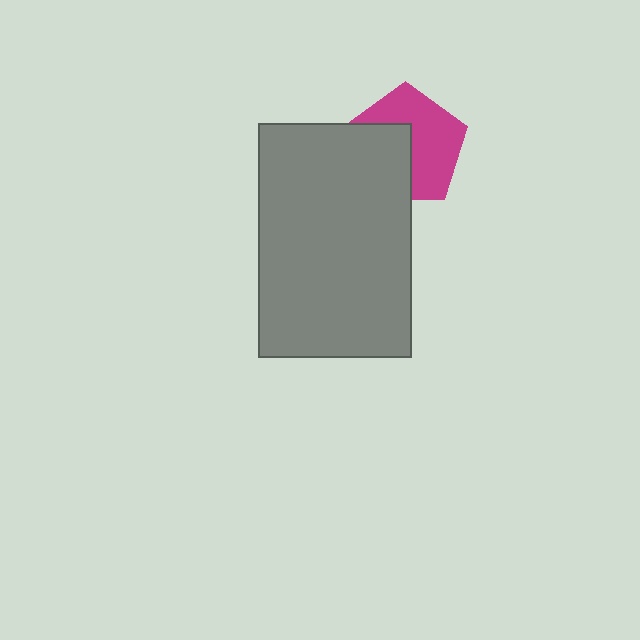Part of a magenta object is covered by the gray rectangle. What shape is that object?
It is a pentagon.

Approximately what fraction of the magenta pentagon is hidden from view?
Roughly 42% of the magenta pentagon is hidden behind the gray rectangle.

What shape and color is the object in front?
The object in front is a gray rectangle.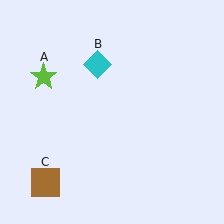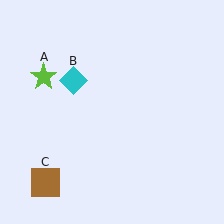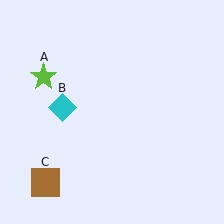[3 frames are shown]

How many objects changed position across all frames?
1 object changed position: cyan diamond (object B).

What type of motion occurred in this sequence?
The cyan diamond (object B) rotated counterclockwise around the center of the scene.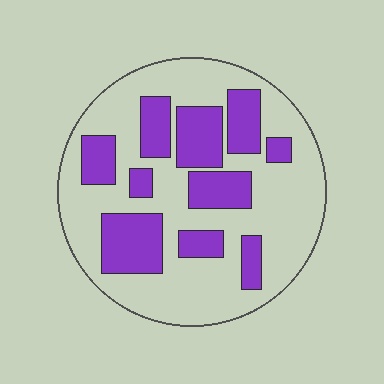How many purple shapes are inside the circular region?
10.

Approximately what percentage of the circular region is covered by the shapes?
Approximately 35%.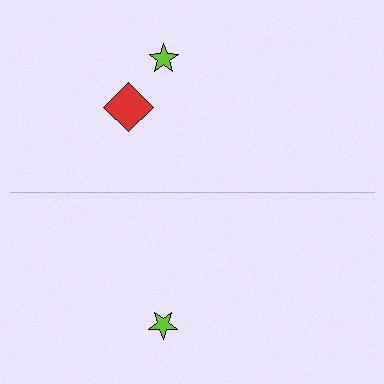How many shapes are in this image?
There are 3 shapes in this image.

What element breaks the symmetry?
A red diamond is missing from the bottom side.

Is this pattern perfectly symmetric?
No, the pattern is not perfectly symmetric. A red diamond is missing from the bottom side.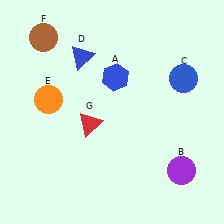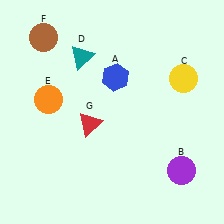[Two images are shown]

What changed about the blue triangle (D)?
In Image 1, D is blue. In Image 2, it changed to teal.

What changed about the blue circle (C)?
In Image 1, C is blue. In Image 2, it changed to yellow.